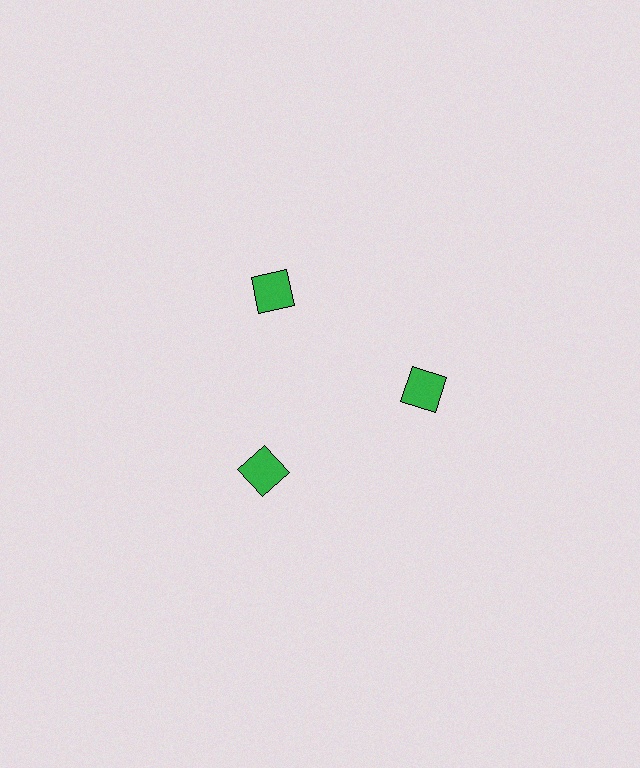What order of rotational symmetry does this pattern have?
This pattern has 3-fold rotational symmetry.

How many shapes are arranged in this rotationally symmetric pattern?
There are 3 shapes, arranged in 3 groups of 1.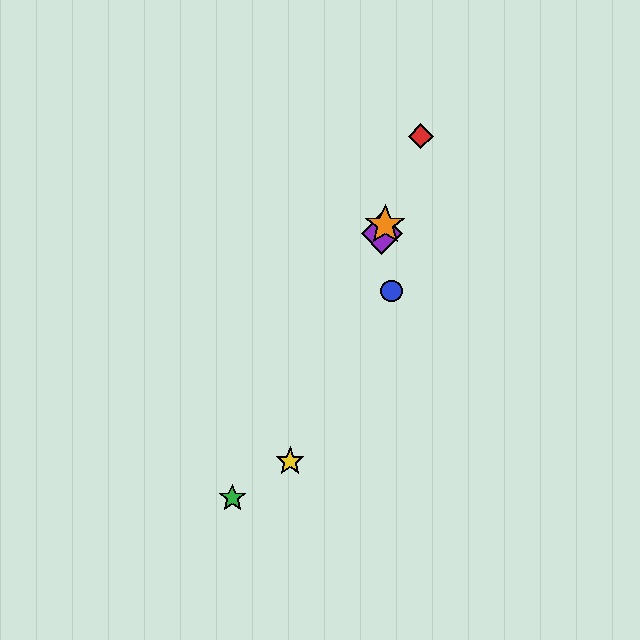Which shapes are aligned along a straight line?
The red diamond, the yellow star, the purple diamond, the orange star are aligned along a straight line.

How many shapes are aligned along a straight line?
4 shapes (the red diamond, the yellow star, the purple diamond, the orange star) are aligned along a straight line.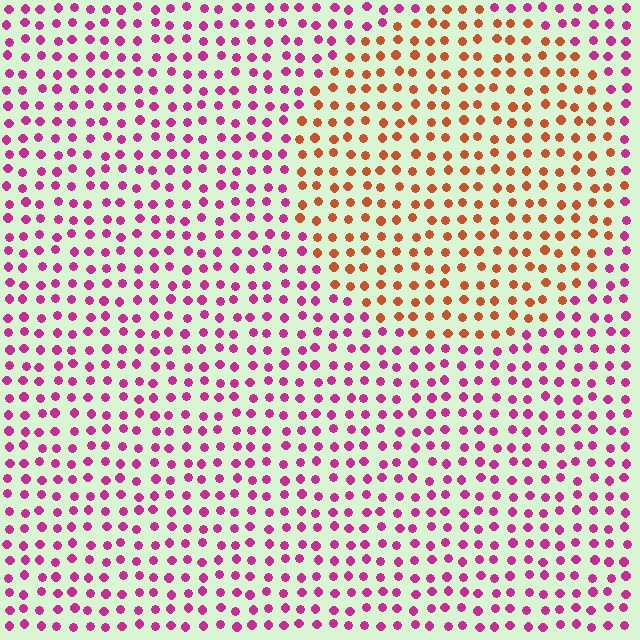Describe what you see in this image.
The image is filled with small magenta elements in a uniform arrangement. A circle-shaped region is visible where the elements are tinted to a slightly different hue, forming a subtle color boundary.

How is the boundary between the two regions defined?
The boundary is defined purely by a slight shift in hue (about 57 degrees). Spacing, size, and orientation are identical on both sides.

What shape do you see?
I see a circle.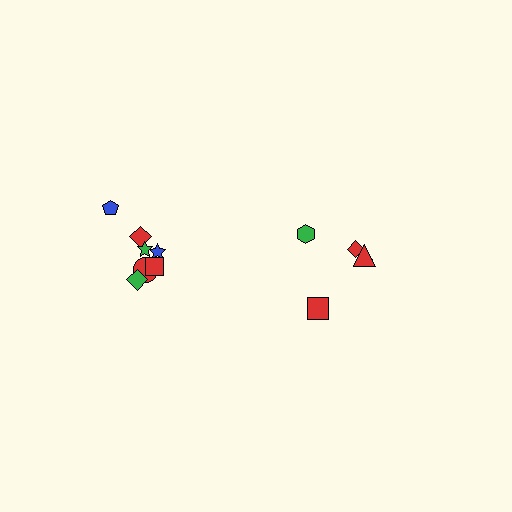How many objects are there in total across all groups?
There are 12 objects.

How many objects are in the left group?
There are 7 objects.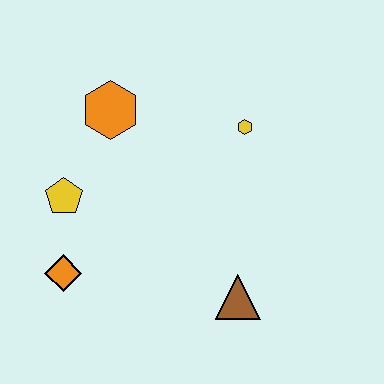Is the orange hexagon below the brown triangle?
No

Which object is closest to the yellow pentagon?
The orange diamond is closest to the yellow pentagon.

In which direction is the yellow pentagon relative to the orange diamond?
The yellow pentagon is above the orange diamond.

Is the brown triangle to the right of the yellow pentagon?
Yes